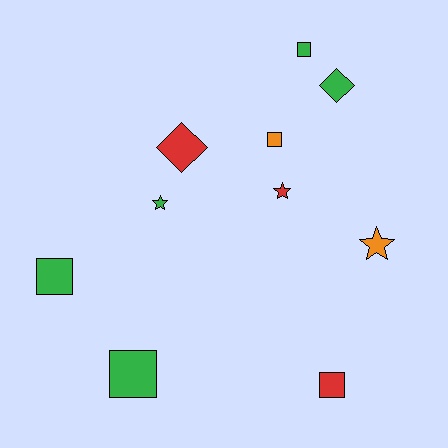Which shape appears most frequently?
Square, with 5 objects.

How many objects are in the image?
There are 10 objects.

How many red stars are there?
There is 1 red star.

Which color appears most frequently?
Green, with 5 objects.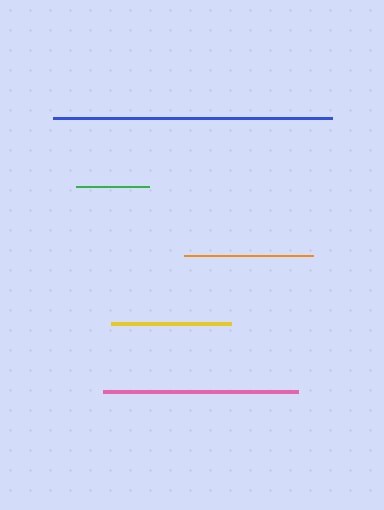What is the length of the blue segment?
The blue segment is approximately 279 pixels long.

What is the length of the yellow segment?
The yellow segment is approximately 120 pixels long.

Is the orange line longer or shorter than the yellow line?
The orange line is longer than the yellow line.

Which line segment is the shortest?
The green line is the shortest at approximately 73 pixels.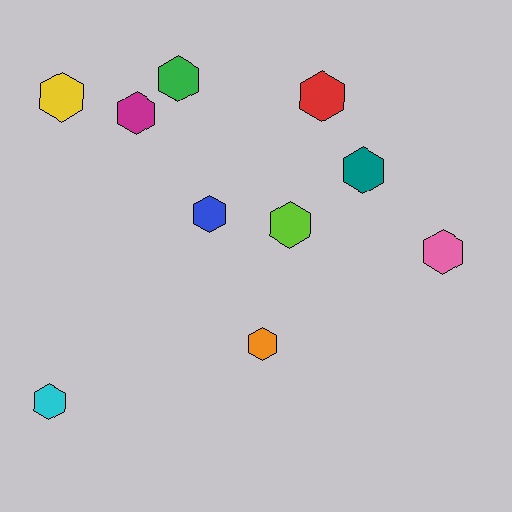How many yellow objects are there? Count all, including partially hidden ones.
There is 1 yellow object.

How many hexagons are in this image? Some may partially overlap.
There are 10 hexagons.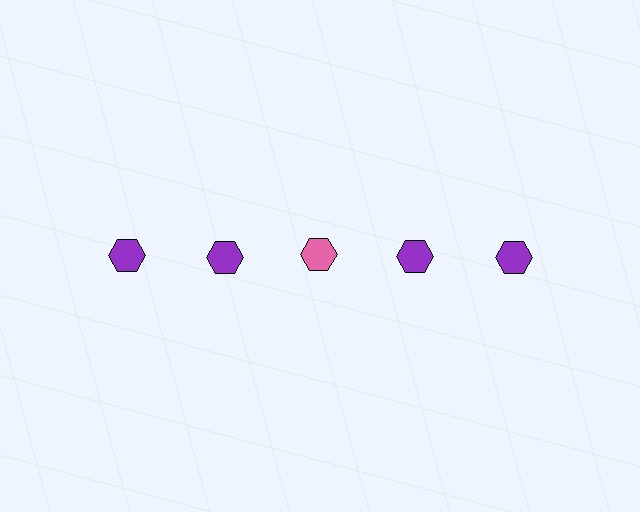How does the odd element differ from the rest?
It has a different color: pink instead of purple.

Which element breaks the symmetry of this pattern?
The pink hexagon in the top row, center column breaks the symmetry. All other shapes are purple hexagons.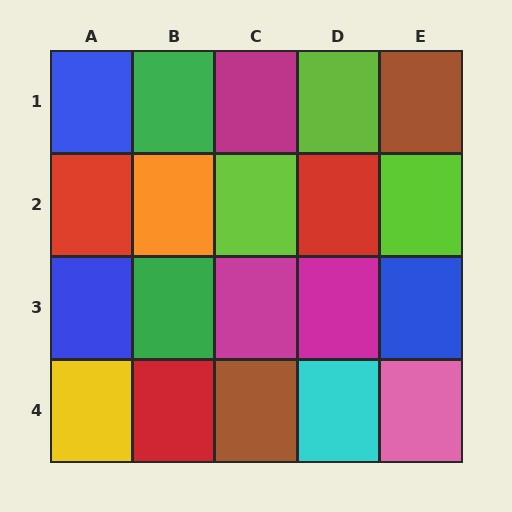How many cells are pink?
1 cell is pink.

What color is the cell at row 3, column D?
Magenta.